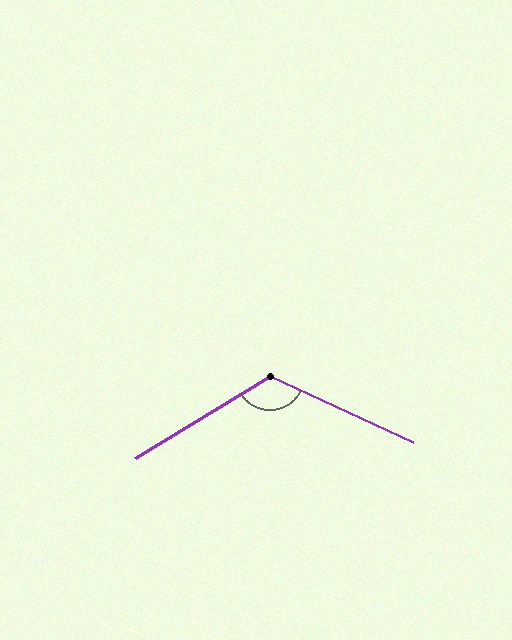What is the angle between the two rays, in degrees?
Approximately 124 degrees.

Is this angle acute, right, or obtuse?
It is obtuse.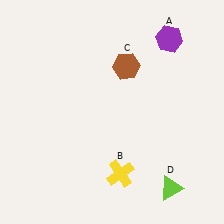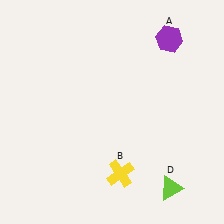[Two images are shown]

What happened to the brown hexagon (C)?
The brown hexagon (C) was removed in Image 2. It was in the top-right area of Image 1.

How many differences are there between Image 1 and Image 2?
There is 1 difference between the two images.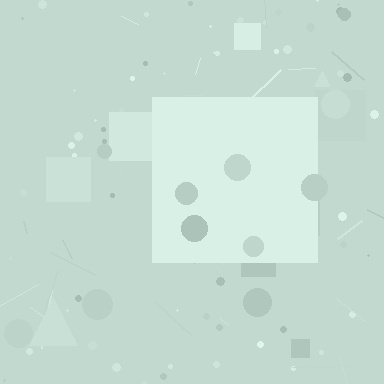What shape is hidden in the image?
A square is hidden in the image.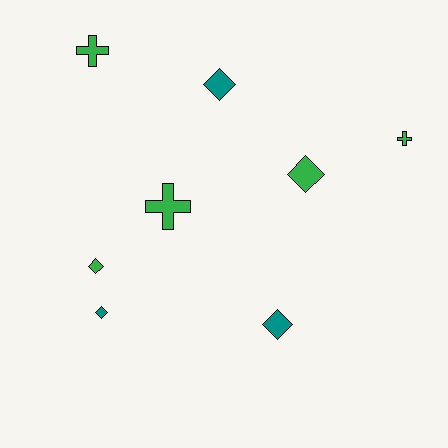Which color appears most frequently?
Green, with 5 objects.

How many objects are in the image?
There are 8 objects.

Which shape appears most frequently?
Diamond, with 5 objects.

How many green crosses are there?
There are 3 green crosses.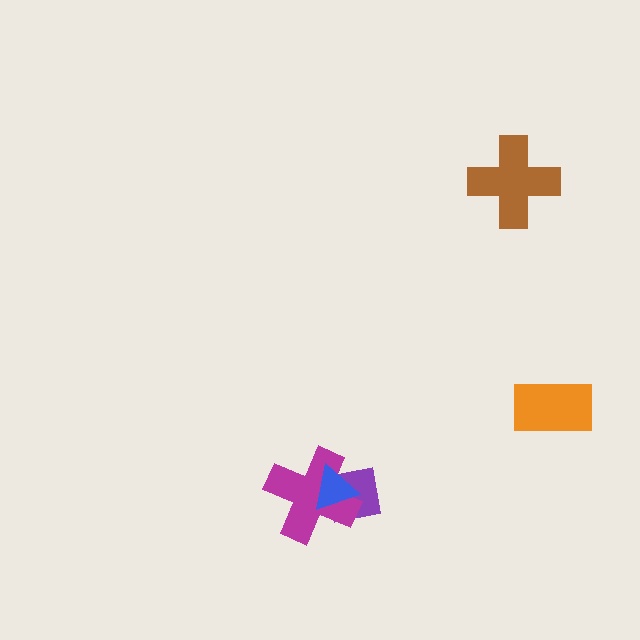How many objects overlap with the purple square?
2 objects overlap with the purple square.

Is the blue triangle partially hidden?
No, no other shape covers it.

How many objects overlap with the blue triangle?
2 objects overlap with the blue triangle.